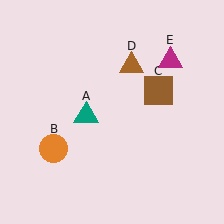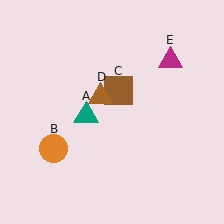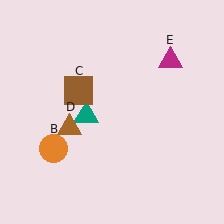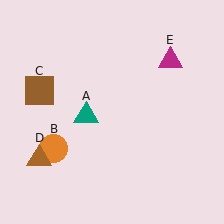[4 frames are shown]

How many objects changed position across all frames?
2 objects changed position: brown square (object C), brown triangle (object D).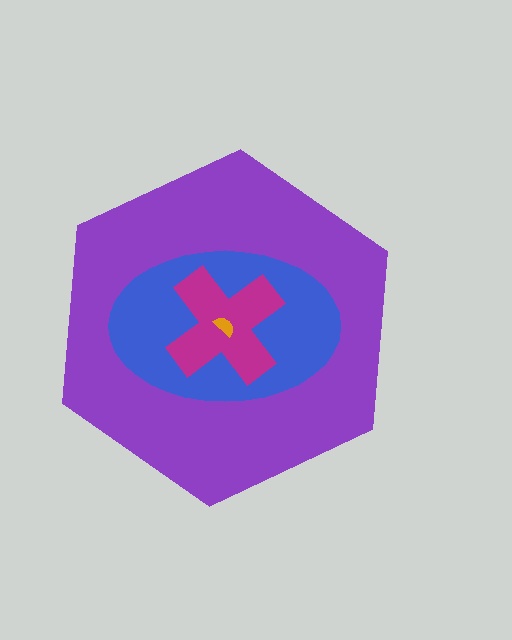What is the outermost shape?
The purple hexagon.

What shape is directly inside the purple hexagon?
The blue ellipse.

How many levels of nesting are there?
4.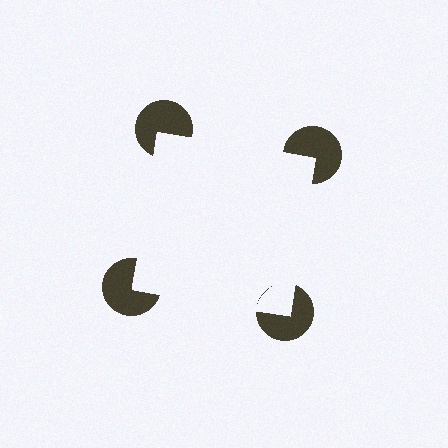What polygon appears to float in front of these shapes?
An illusory square — its edges are inferred from the aligned wedge cuts in the pac-man discs, not physically drawn.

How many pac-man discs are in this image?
There are 4 — one at each vertex of the illusory square.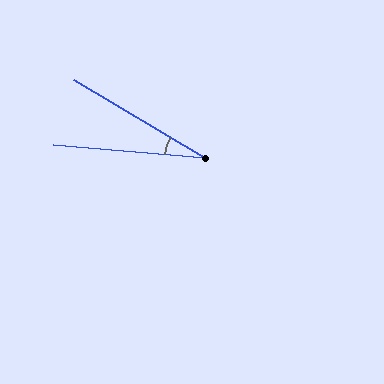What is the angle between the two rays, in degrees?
Approximately 26 degrees.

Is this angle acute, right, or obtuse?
It is acute.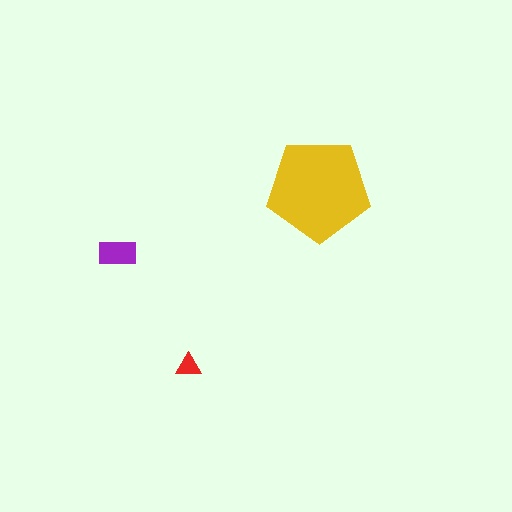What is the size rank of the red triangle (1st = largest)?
3rd.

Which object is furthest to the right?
The yellow pentagon is rightmost.